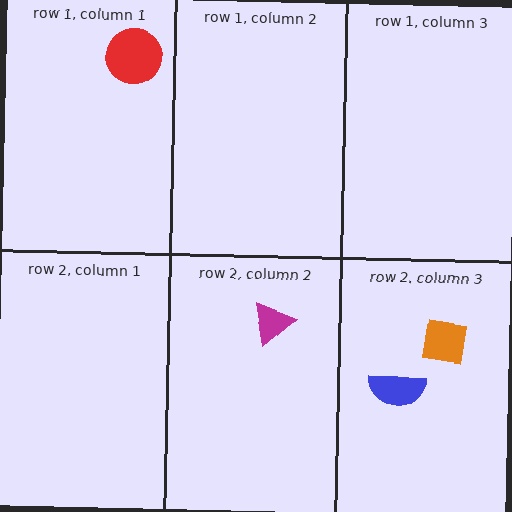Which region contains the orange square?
The row 2, column 3 region.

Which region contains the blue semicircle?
The row 2, column 3 region.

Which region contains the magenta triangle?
The row 2, column 2 region.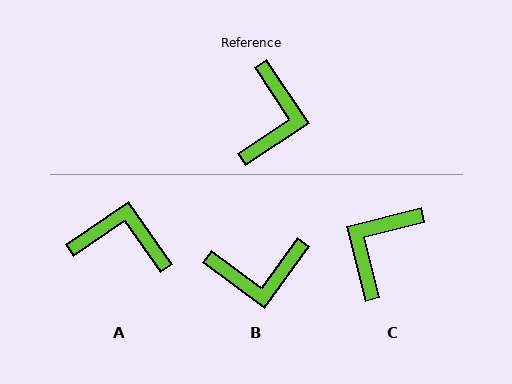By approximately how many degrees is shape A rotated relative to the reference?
Approximately 91 degrees counter-clockwise.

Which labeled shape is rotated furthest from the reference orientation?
C, about 161 degrees away.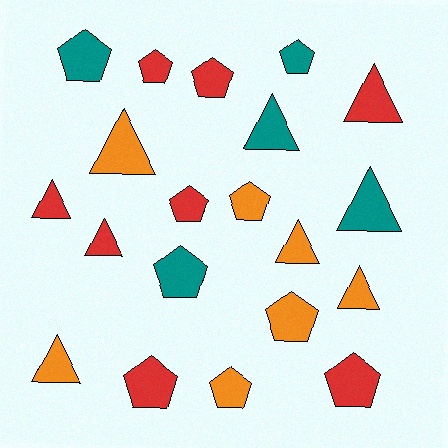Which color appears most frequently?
Red, with 8 objects.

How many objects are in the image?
There are 20 objects.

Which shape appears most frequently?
Pentagon, with 11 objects.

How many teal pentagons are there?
There are 3 teal pentagons.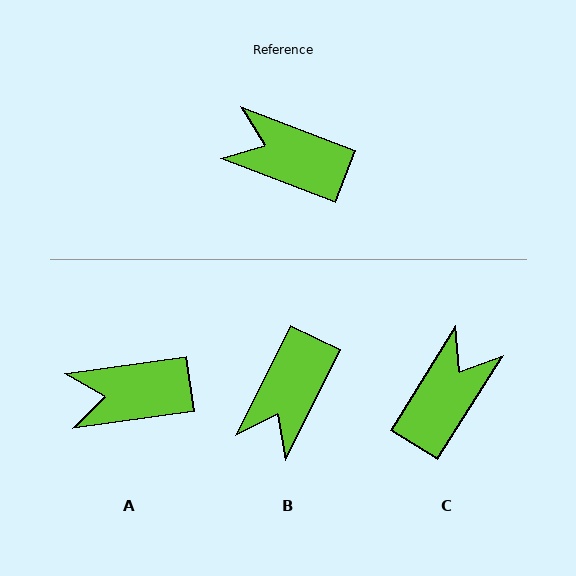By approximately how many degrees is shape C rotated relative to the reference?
Approximately 101 degrees clockwise.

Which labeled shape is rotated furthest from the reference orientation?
C, about 101 degrees away.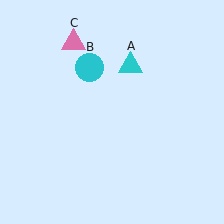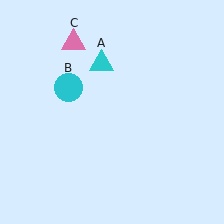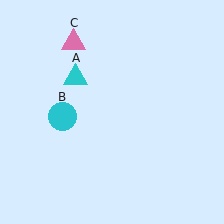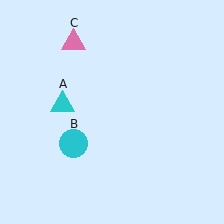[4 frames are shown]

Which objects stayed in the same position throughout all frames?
Pink triangle (object C) remained stationary.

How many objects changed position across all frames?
2 objects changed position: cyan triangle (object A), cyan circle (object B).